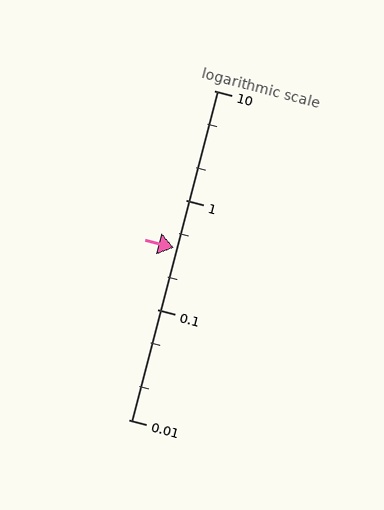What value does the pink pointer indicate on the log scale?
The pointer indicates approximately 0.37.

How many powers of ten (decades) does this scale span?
The scale spans 3 decades, from 0.01 to 10.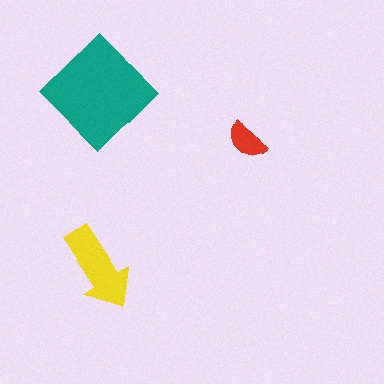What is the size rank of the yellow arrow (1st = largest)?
2nd.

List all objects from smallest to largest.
The red semicircle, the yellow arrow, the teal diamond.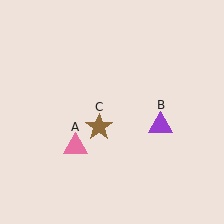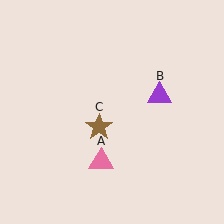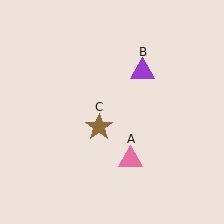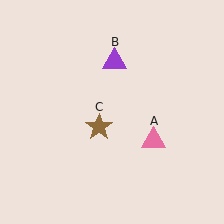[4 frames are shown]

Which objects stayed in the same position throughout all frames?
Brown star (object C) remained stationary.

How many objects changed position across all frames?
2 objects changed position: pink triangle (object A), purple triangle (object B).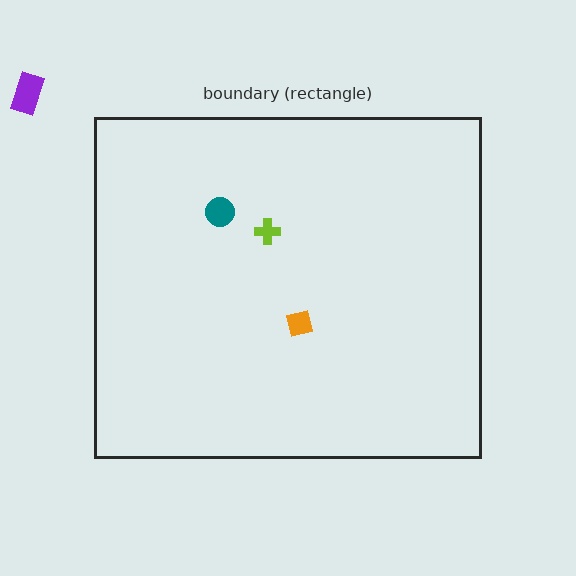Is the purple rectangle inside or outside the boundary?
Outside.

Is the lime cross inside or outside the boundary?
Inside.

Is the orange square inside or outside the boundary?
Inside.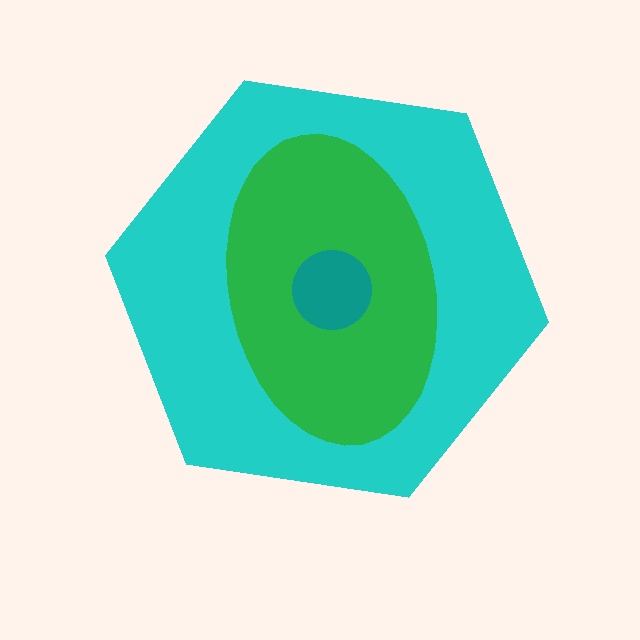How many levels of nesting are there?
3.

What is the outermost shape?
The cyan hexagon.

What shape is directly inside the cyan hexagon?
The green ellipse.